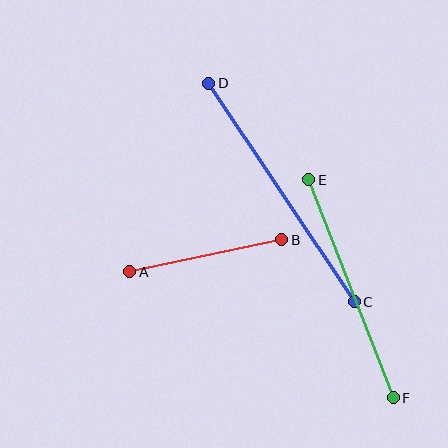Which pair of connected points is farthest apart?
Points C and D are farthest apart.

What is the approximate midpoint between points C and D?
The midpoint is at approximately (282, 192) pixels.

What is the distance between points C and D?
The distance is approximately 263 pixels.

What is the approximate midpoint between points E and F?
The midpoint is at approximately (351, 289) pixels.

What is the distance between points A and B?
The distance is approximately 155 pixels.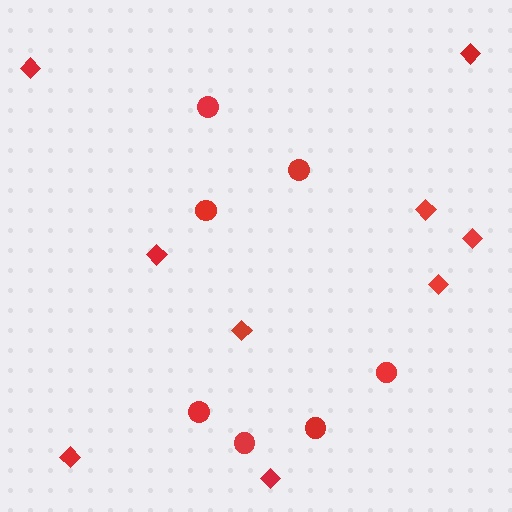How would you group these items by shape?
There are 2 groups: one group of diamonds (9) and one group of circles (7).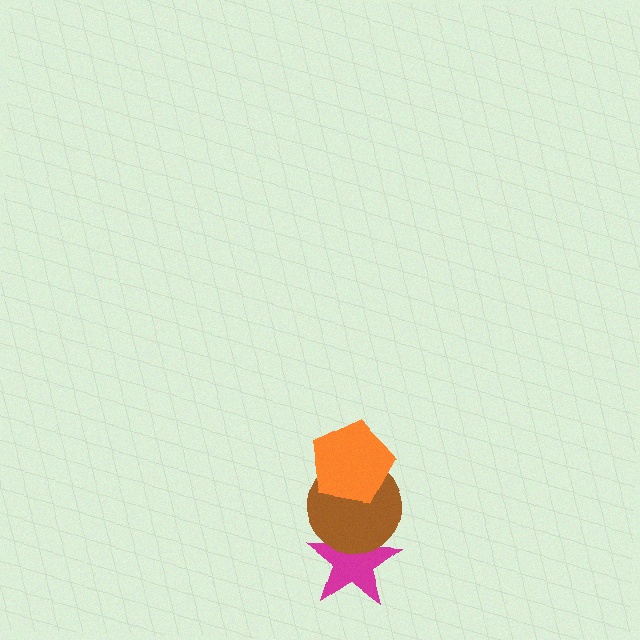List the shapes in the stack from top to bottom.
From top to bottom: the orange pentagon, the brown circle, the magenta star.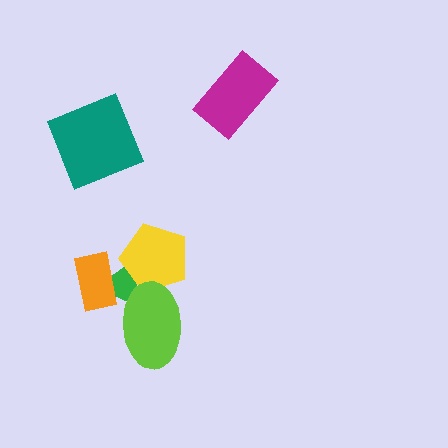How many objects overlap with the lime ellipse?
2 objects overlap with the lime ellipse.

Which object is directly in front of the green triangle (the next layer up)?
The yellow pentagon is directly in front of the green triangle.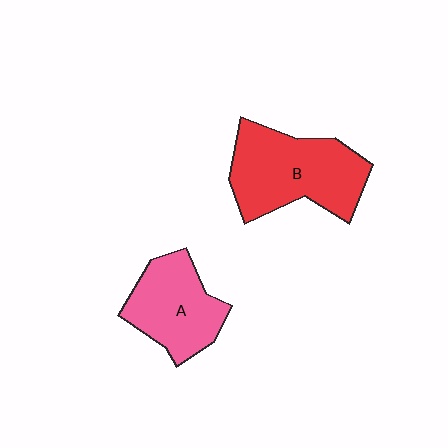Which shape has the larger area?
Shape B (red).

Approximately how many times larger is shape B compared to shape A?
Approximately 1.4 times.